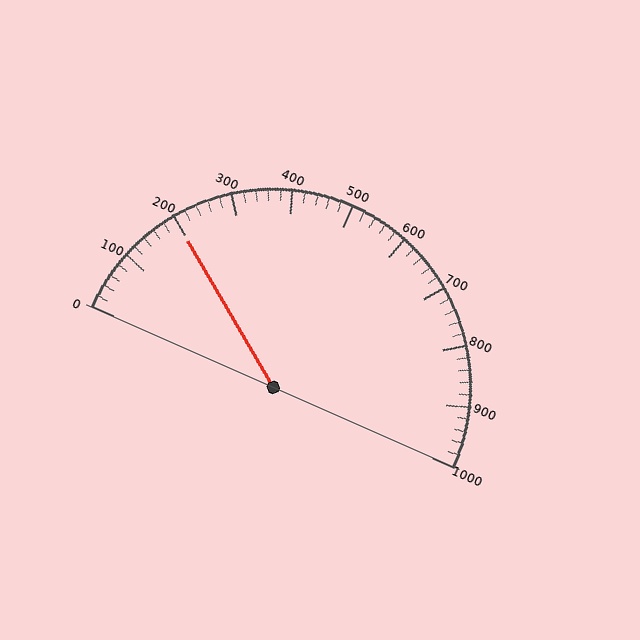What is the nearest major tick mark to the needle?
The nearest major tick mark is 200.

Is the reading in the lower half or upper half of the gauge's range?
The reading is in the lower half of the range (0 to 1000).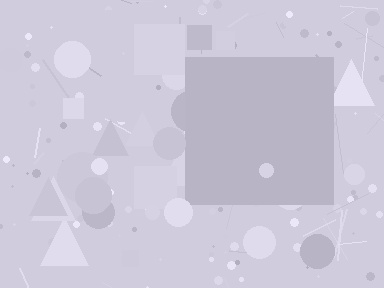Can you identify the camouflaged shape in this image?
The camouflaged shape is a square.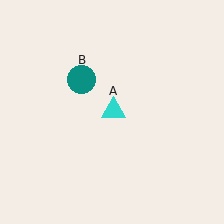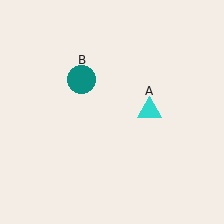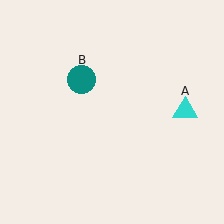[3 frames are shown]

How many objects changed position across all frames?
1 object changed position: cyan triangle (object A).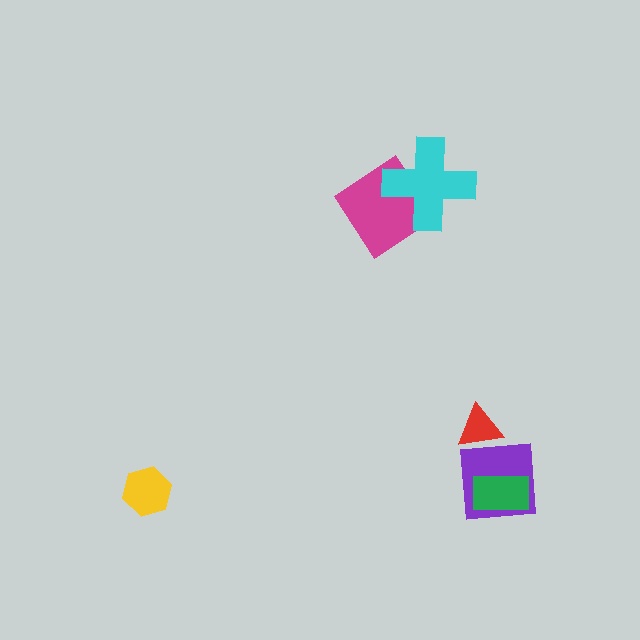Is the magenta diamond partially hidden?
Yes, it is partially covered by another shape.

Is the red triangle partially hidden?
Yes, it is partially covered by another shape.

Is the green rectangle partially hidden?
No, no other shape covers it.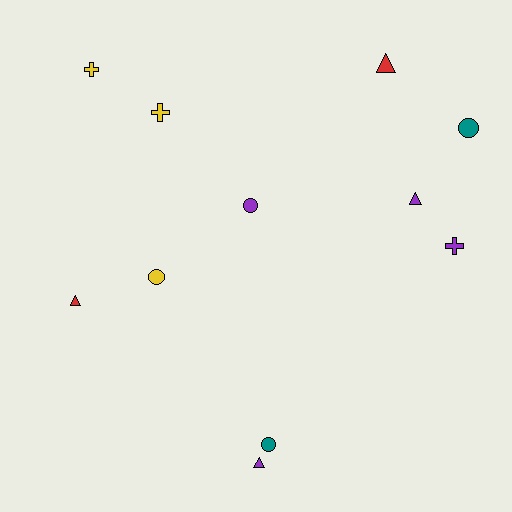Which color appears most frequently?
Purple, with 4 objects.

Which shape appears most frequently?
Triangle, with 4 objects.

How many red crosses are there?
There are no red crosses.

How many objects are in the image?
There are 11 objects.